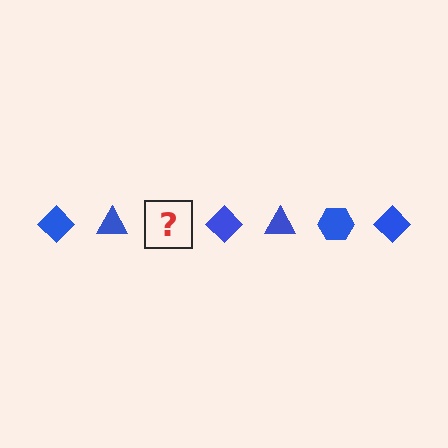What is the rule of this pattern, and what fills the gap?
The rule is that the pattern cycles through diamond, triangle, hexagon shapes in blue. The gap should be filled with a blue hexagon.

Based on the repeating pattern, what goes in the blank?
The blank should be a blue hexagon.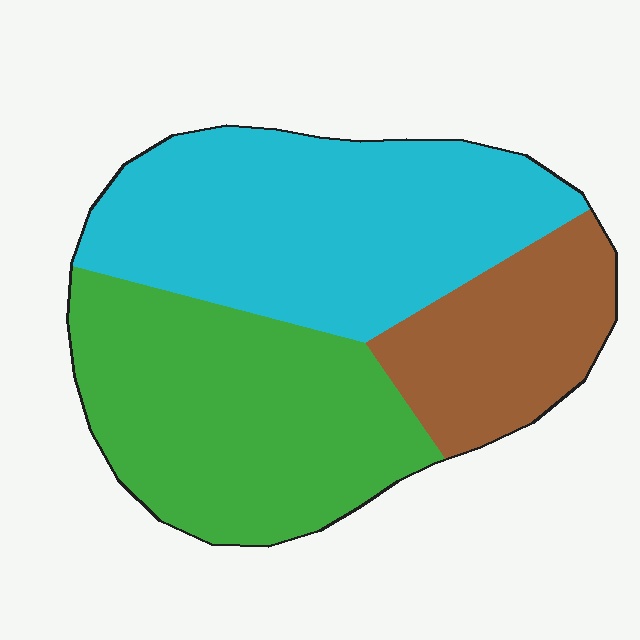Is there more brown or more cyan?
Cyan.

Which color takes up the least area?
Brown, at roughly 20%.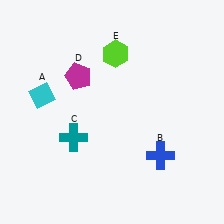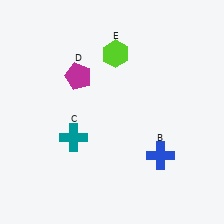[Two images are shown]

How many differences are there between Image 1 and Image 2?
There is 1 difference between the two images.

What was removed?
The cyan diamond (A) was removed in Image 2.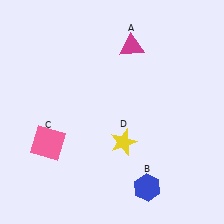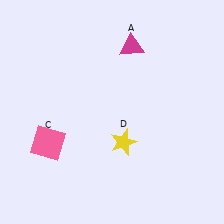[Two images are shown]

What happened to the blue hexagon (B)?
The blue hexagon (B) was removed in Image 2. It was in the bottom-right area of Image 1.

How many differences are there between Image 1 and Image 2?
There is 1 difference between the two images.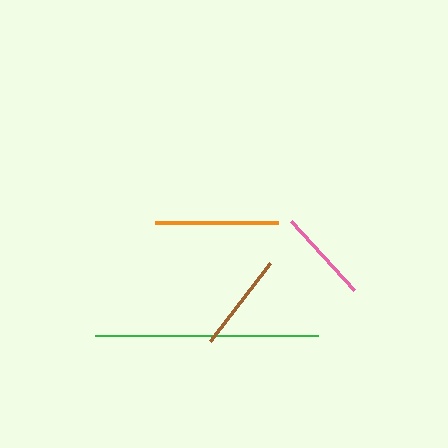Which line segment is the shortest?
The pink line is the shortest at approximately 94 pixels.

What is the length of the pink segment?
The pink segment is approximately 94 pixels long.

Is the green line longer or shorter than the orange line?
The green line is longer than the orange line.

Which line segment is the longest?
The green line is the longest at approximately 222 pixels.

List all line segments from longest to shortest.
From longest to shortest: green, orange, brown, pink.